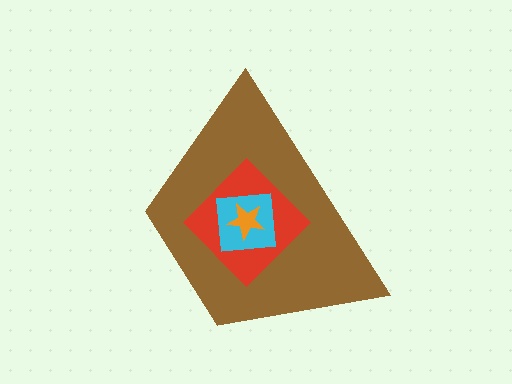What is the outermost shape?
The brown trapezoid.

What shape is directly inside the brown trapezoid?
The red diamond.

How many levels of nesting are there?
4.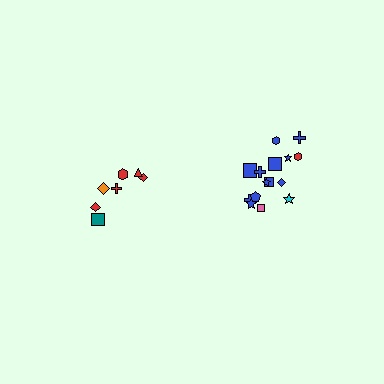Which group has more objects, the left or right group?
The right group.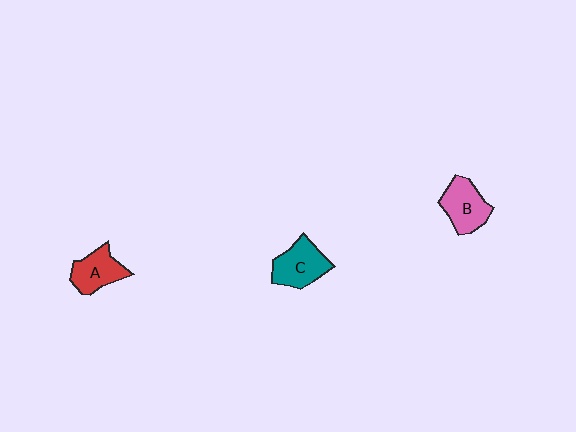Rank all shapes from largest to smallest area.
From largest to smallest: C (teal), B (pink), A (red).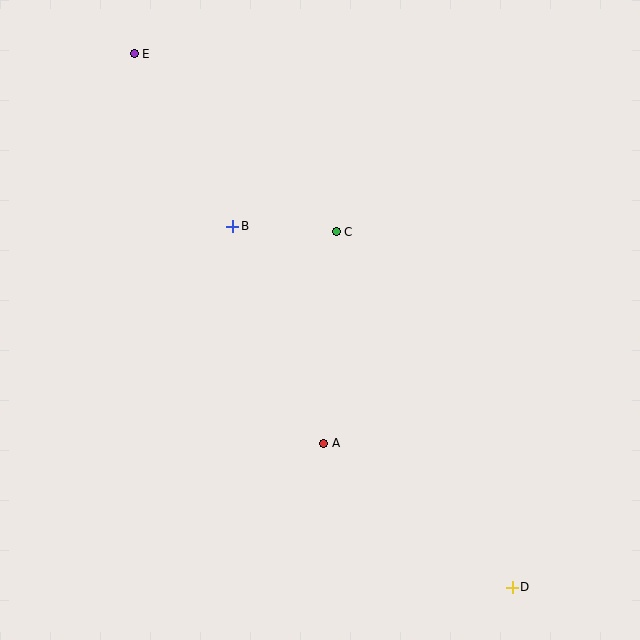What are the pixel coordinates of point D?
Point D is at (512, 587).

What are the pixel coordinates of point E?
Point E is at (134, 54).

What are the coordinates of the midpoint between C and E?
The midpoint between C and E is at (235, 143).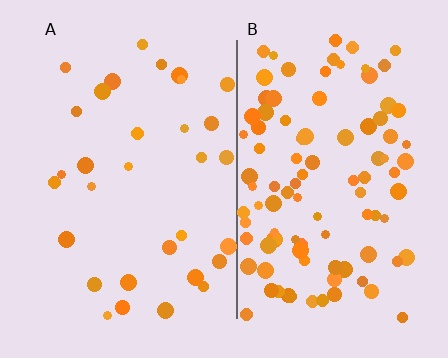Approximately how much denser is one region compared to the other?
Approximately 3.2× — region B over region A.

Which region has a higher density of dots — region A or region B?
B (the right).